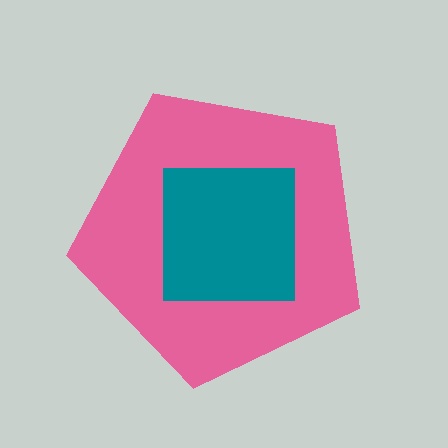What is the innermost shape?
The teal square.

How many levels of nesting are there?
2.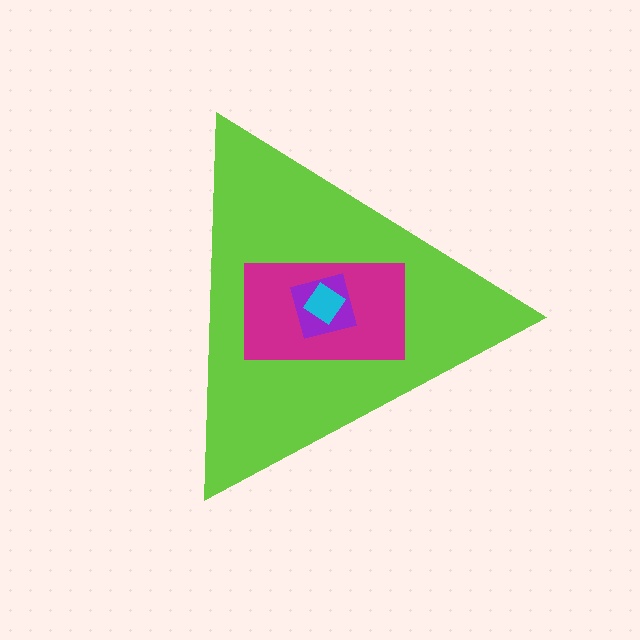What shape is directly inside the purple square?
The cyan diamond.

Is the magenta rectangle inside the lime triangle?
Yes.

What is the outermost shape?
The lime triangle.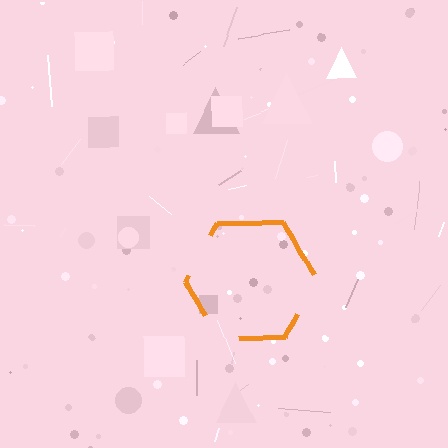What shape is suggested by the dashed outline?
The dashed outline suggests a hexagon.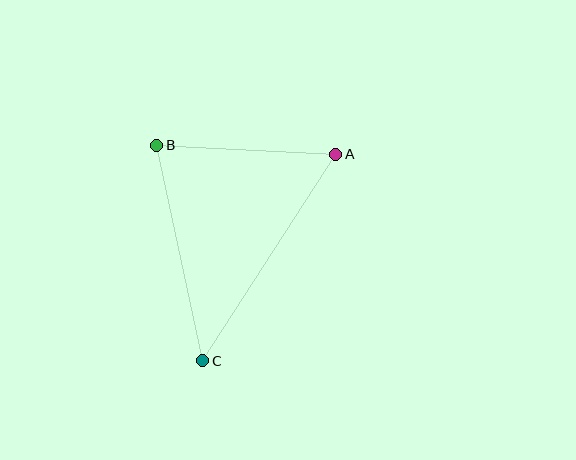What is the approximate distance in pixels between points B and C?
The distance between B and C is approximately 220 pixels.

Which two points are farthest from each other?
Points A and C are farthest from each other.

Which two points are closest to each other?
Points A and B are closest to each other.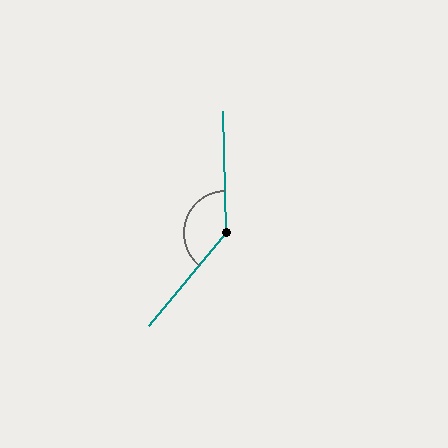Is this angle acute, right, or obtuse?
It is obtuse.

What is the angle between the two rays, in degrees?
Approximately 139 degrees.